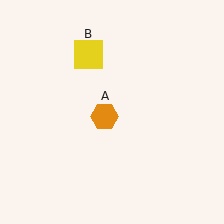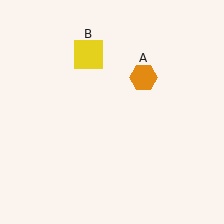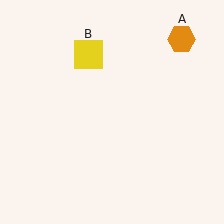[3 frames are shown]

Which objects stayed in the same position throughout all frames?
Yellow square (object B) remained stationary.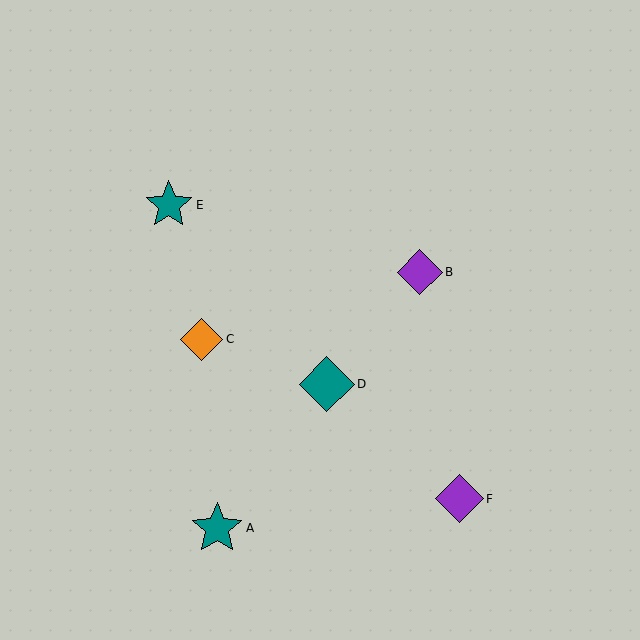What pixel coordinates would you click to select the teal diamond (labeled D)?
Click at (327, 384) to select the teal diamond D.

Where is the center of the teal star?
The center of the teal star is at (217, 528).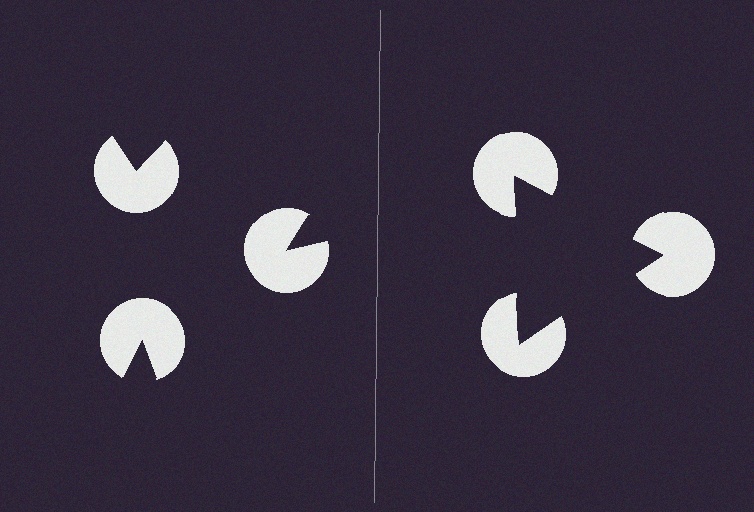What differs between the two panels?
The pac-man discs are positioned identically on both sides; only the wedge orientations differ. On the right they align to a triangle; on the left they are misaligned.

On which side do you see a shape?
An illusory triangle appears on the right side. On the left side the wedge cuts are rotated, so no coherent shape forms.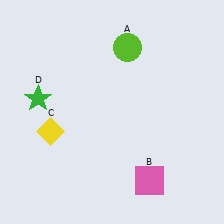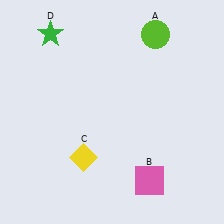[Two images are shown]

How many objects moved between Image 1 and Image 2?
3 objects moved between the two images.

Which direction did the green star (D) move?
The green star (D) moved up.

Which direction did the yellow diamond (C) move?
The yellow diamond (C) moved right.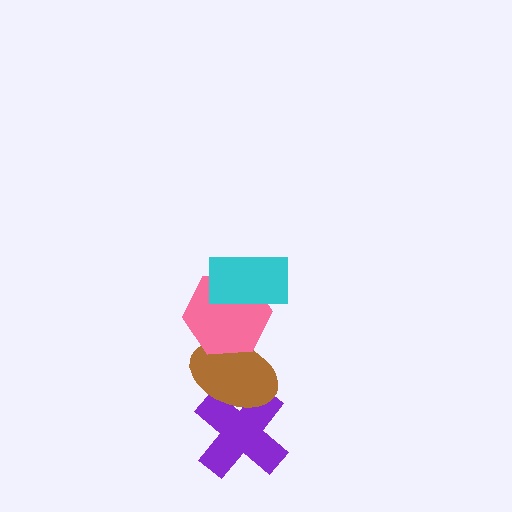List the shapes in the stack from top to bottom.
From top to bottom: the cyan rectangle, the pink hexagon, the brown ellipse, the purple cross.